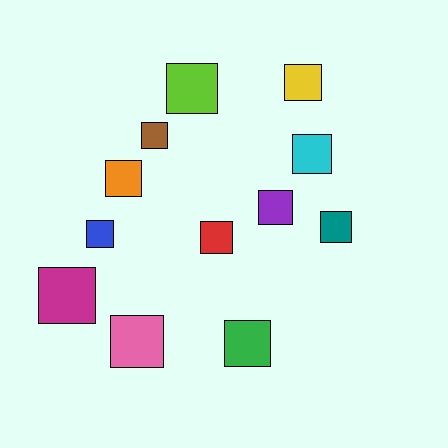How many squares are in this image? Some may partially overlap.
There are 12 squares.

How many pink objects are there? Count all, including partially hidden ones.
There is 1 pink object.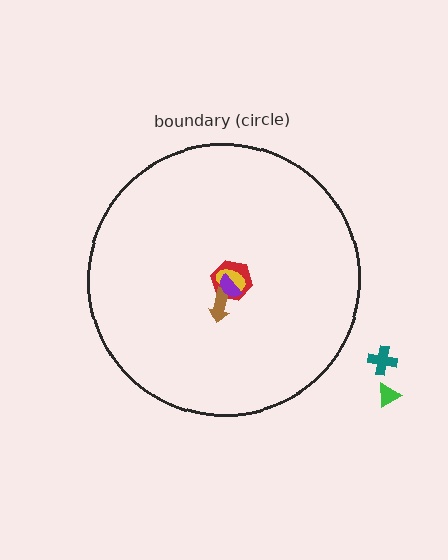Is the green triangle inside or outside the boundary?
Outside.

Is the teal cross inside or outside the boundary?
Outside.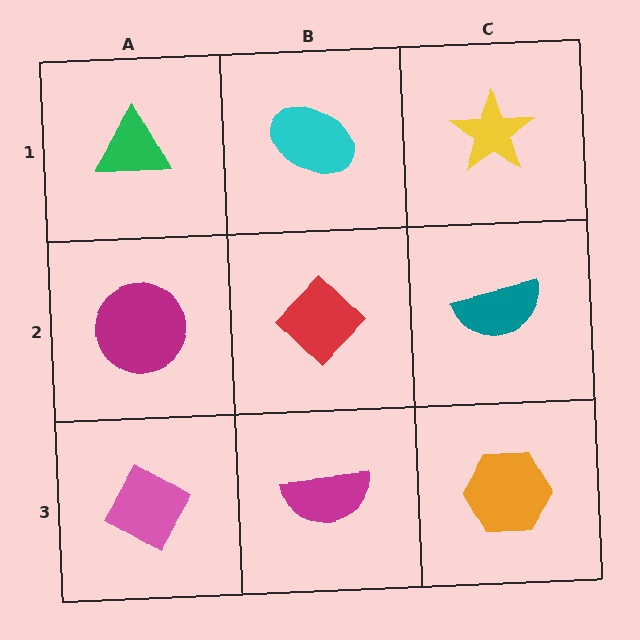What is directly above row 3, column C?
A teal semicircle.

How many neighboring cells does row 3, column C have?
2.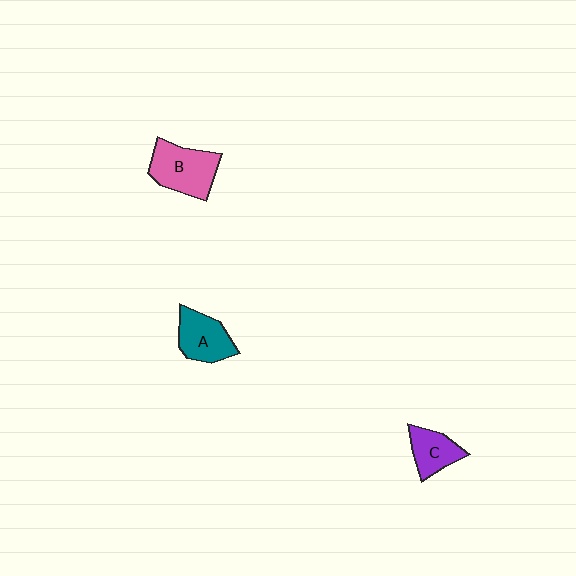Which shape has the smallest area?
Shape C (purple).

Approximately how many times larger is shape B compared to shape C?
Approximately 1.5 times.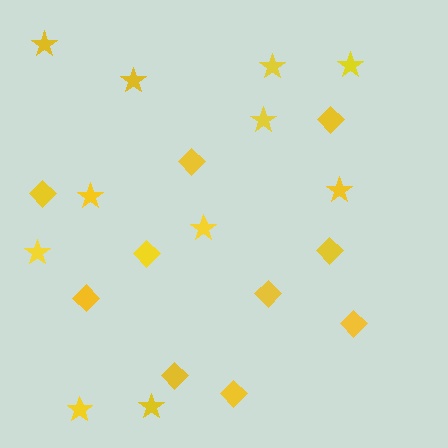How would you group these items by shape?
There are 2 groups: one group of diamonds (10) and one group of stars (11).